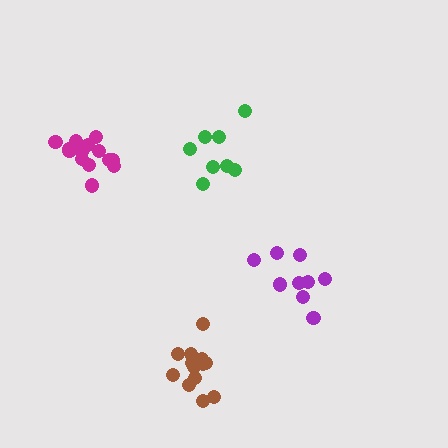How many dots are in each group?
Group 1: 8 dots, Group 2: 13 dots, Group 3: 14 dots, Group 4: 10 dots (45 total).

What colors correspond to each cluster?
The clusters are colored: green, brown, magenta, purple.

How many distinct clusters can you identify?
There are 4 distinct clusters.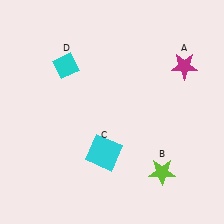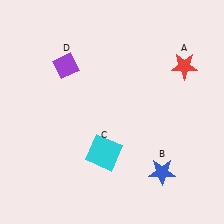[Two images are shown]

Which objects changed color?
A changed from magenta to red. B changed from lime to blue. D changed from cyan to purple.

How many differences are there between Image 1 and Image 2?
There are 3 differences between the two images.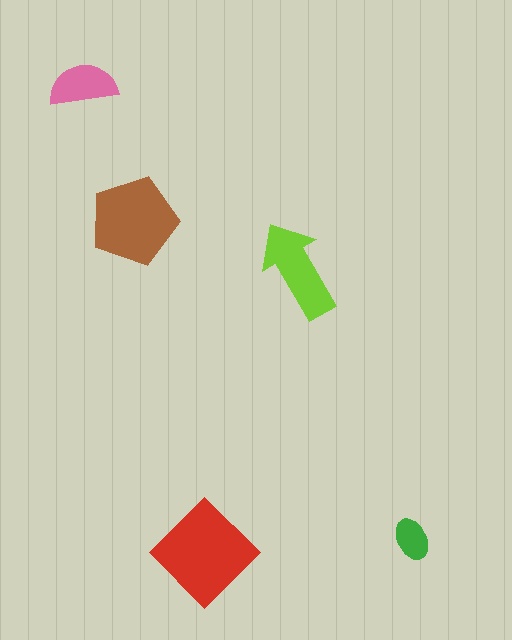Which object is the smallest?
The green ellipse.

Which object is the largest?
The red diamond.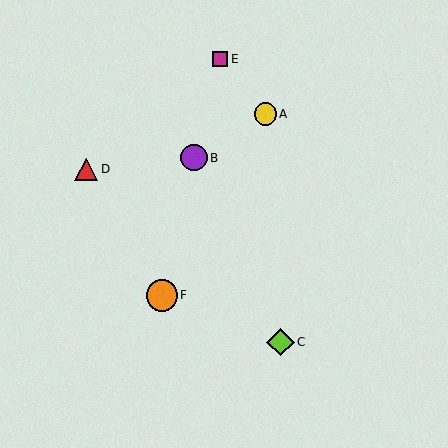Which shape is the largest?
The orange circle (labeled F) is the largest.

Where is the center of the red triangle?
The center of the red triangle is at (86, 169).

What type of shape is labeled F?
Shape F is an orange circle.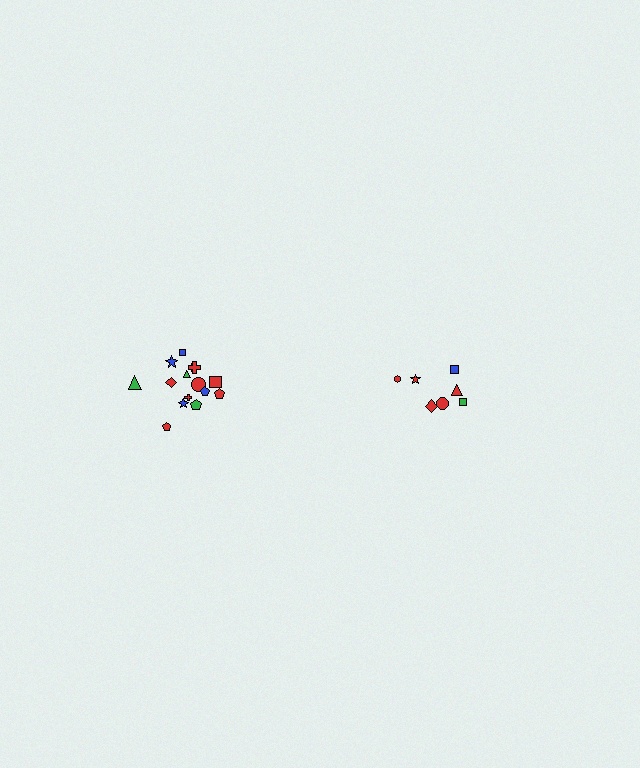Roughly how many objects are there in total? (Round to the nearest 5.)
Roughly 20 objects in total.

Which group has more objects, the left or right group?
The left group.